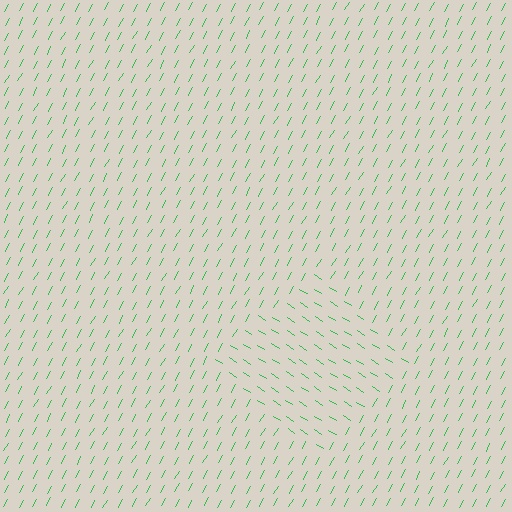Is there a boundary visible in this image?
Yes, there is a texture boundary formed by a change in line orientation.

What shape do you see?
I see a diamond.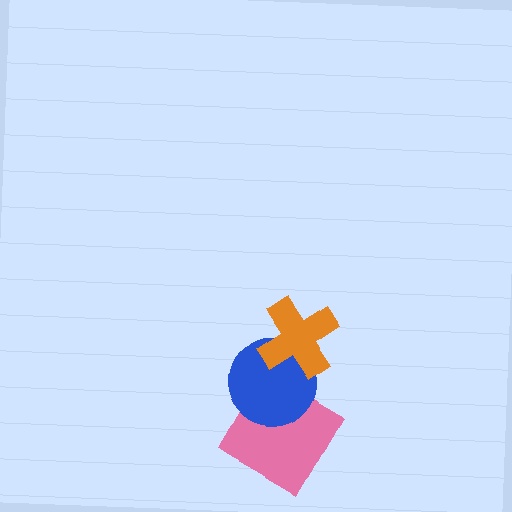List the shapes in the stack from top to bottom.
From top to bottom: the orange cross, the blue circle, the pink diamond.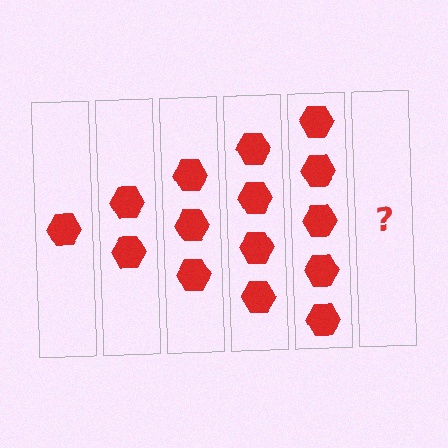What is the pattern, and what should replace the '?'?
The pattern is that each step adds one more hexagon. The '?' should be 6 hexagons.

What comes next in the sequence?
The next element should be 6 hexagons.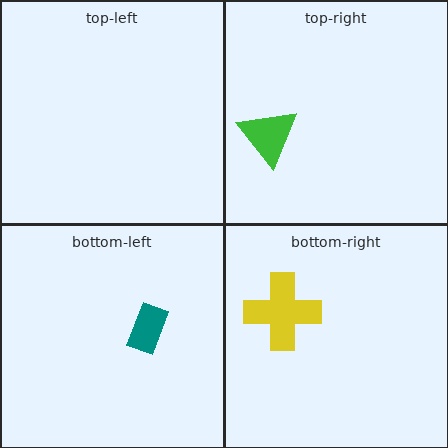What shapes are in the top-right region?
The green triangle.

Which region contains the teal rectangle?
The bottom-left region.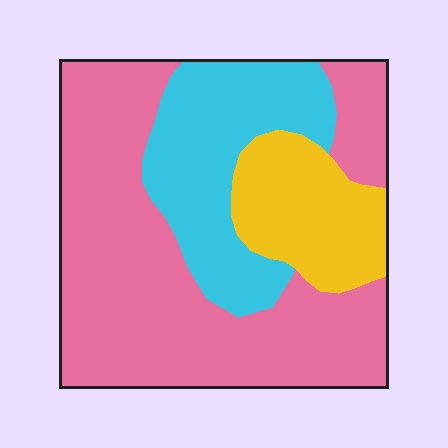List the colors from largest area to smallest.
From largest to smallest: pink, cyan, yellow.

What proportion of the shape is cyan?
Cyan covers 25% of the shape.